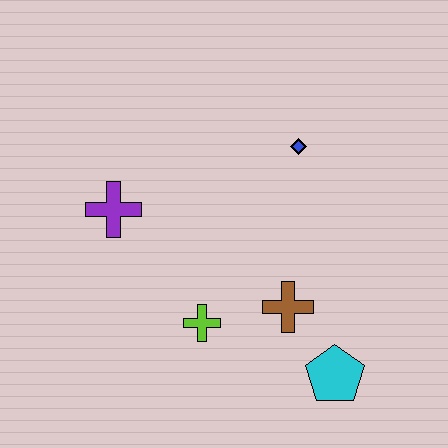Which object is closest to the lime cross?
The brown cross is closest to the lime cross.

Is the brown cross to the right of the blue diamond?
No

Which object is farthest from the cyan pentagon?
The purple cross is farthest from the cyan pentagon.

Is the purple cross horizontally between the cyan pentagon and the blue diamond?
No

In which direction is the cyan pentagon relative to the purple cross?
The cyan pentagon is to the right of the purple cross.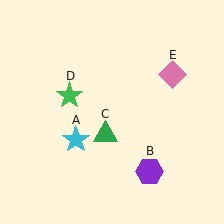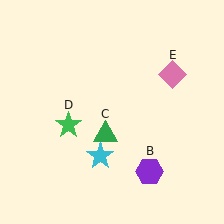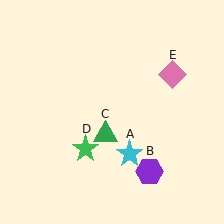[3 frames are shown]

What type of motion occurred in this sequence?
The cyan star (object A), green star (object D) rotated counterclockwise around the center of the scene.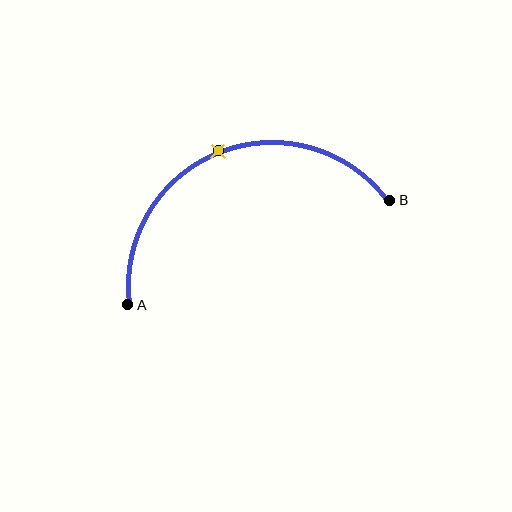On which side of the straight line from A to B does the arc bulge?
The arc bulges above the straight line connecting A and B.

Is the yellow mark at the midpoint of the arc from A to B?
Yes. The yellow mark lies on the arc at equal arc-length from both A and B — it is the arc midpoint.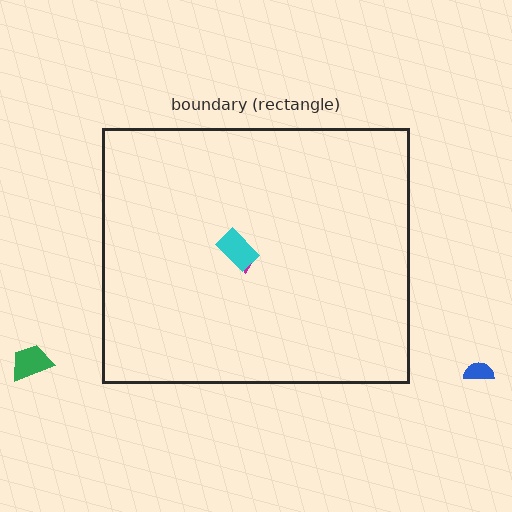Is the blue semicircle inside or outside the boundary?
Outside.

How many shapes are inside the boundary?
2 inside, 2 outside.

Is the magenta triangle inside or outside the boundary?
Inside.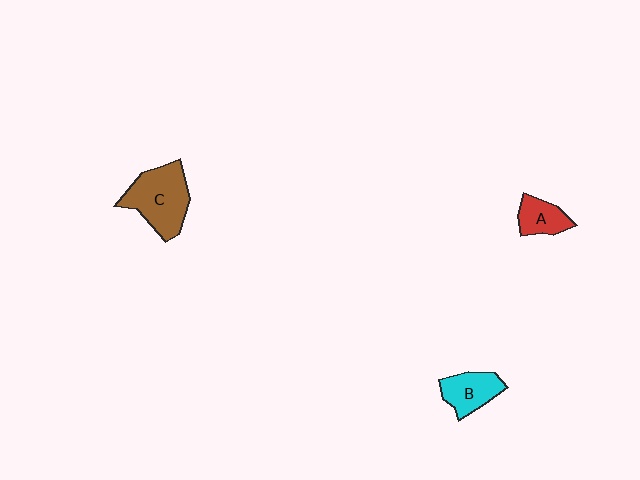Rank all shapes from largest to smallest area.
From largest to smallest: C (brown), B (cyan), A (red).